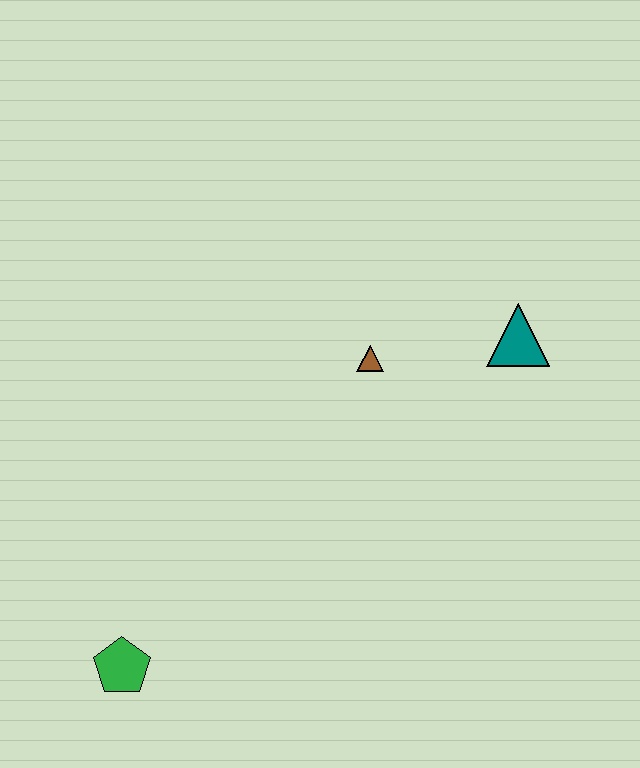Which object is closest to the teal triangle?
The brown triangle is closest to the teal triangle.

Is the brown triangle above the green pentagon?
Yes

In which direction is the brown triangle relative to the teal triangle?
The brown triangle is to the left of the teal triangle.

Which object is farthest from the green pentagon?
The teal triangle is farthest from the green pentagon.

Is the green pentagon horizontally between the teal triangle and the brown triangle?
No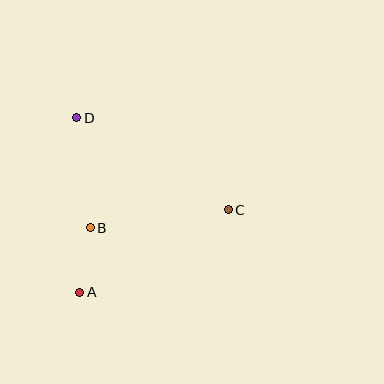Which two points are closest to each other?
Points A and B are closest to each other.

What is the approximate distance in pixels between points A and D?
The distance between A and D is approximately 175 pixels.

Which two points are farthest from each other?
Points C and D are farthest from each other.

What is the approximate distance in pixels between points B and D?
The distance between B and D is approximately 111 pixels.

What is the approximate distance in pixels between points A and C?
The distance between A and C is approximately 170 pixels.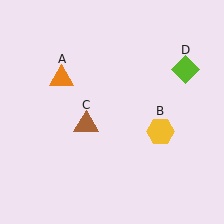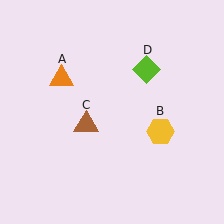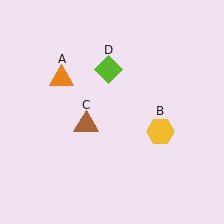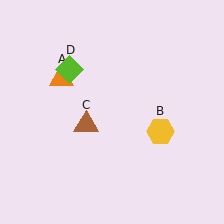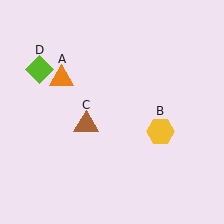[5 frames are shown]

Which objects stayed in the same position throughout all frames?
Orange triangle (object A) and yellow hexagon (object B) and brown triangle (object C) remained stationary.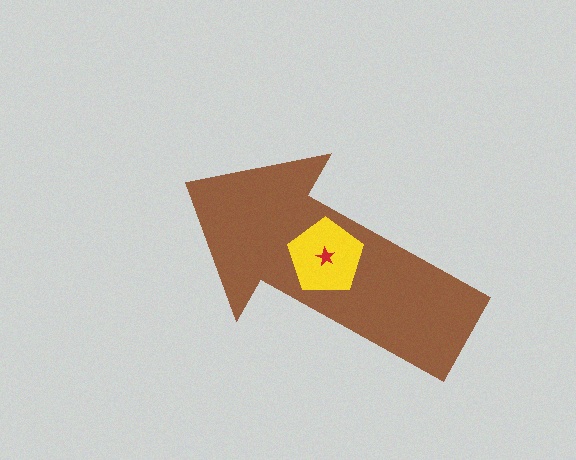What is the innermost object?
The red star.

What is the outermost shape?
The brown arrow.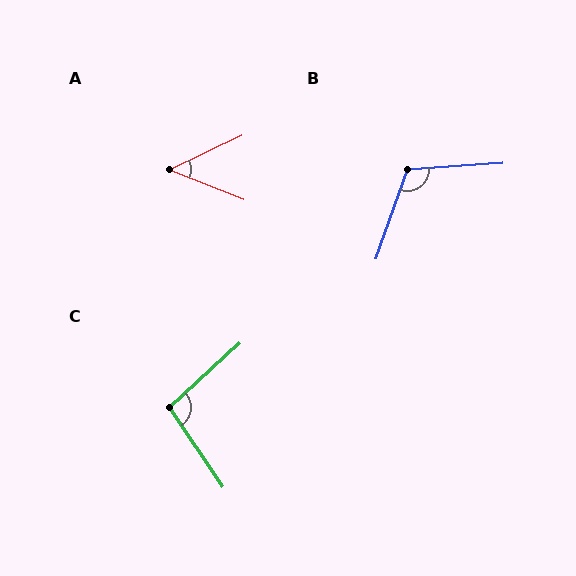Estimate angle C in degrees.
Approximately 99 degrees.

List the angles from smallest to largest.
A (47°), C (99°), B (113°).